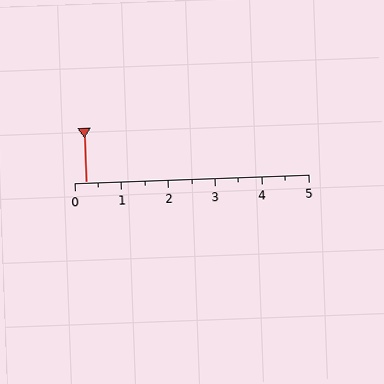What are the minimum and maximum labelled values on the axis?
The axis runs from 0 to 5.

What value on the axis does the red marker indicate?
The marker indicates approximately 0.2.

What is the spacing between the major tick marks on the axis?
The major ticks are spaced 1 apart.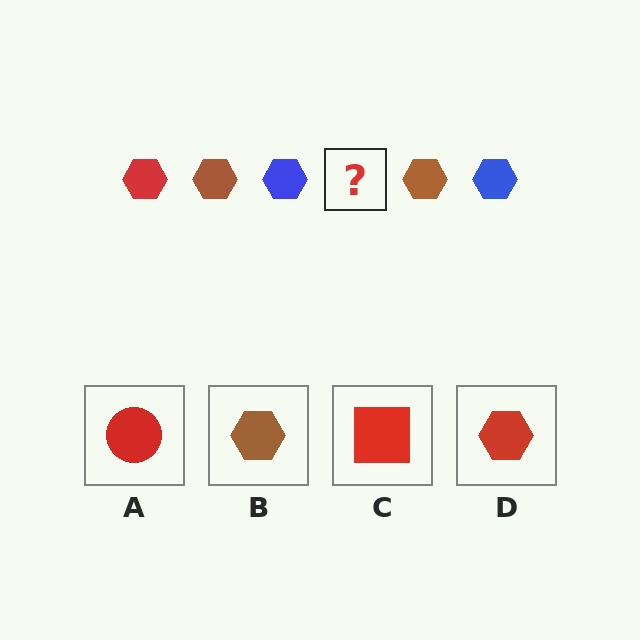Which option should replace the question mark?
Option D.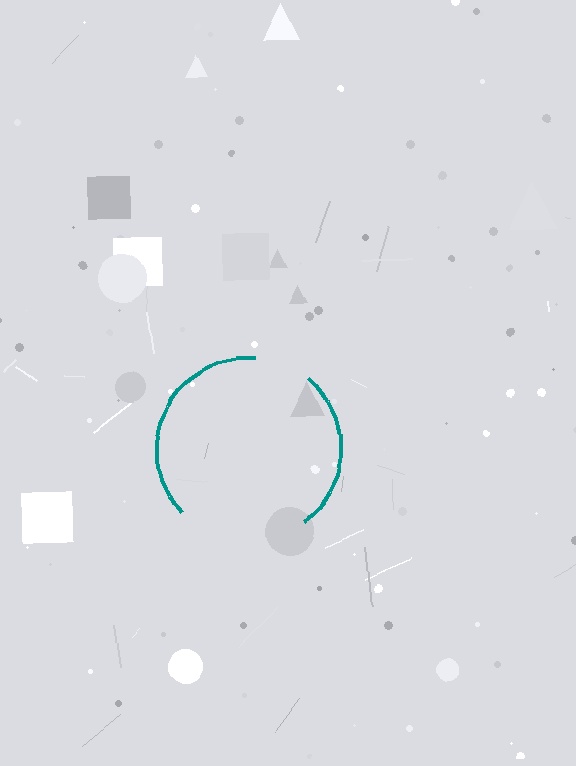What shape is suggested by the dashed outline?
The dashed outline suggests a circle.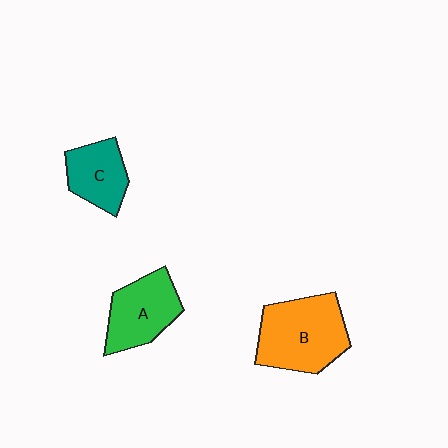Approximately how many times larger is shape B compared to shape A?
Approximately 1.4 times.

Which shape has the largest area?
Shape B (orange).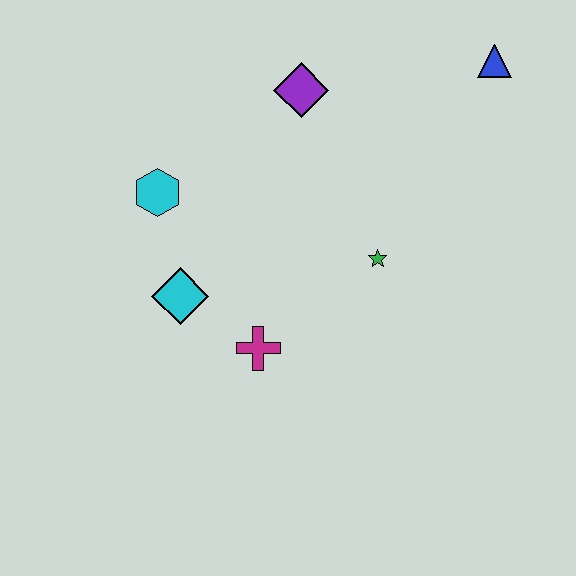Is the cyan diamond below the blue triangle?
Yes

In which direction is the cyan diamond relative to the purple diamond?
The cyan diamond is below the purple diamond.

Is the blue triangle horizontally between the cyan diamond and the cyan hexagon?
No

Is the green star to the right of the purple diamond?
Yes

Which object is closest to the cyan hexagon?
The cyan diamond is closest to the cyan hexagon.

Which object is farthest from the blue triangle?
The cyan diamond is farthest from the blue triangle.